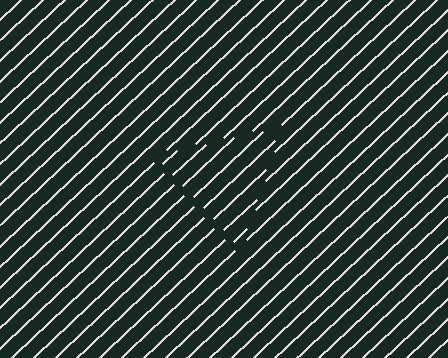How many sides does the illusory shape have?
3 sides — the line-ends trace a triangle.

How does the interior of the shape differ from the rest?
The interior of the shape contains the same grating, shifted by half a period — the contour is defined by the phase discontinuity where line-ends from the inner and outer gratings abut.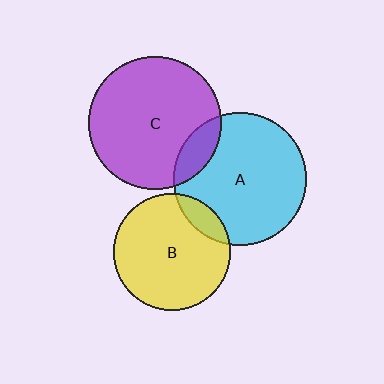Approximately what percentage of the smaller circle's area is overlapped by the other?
Approximately 15%.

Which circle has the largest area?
Circle C (purple).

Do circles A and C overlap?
Yes.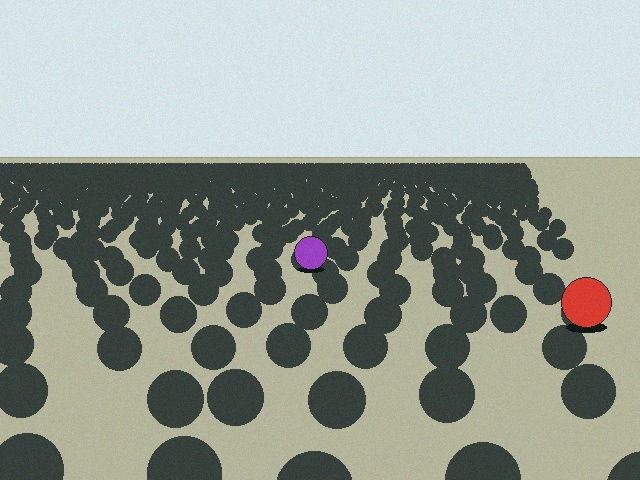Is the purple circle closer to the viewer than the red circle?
No. The red circle is closer — you can tell from the texture gradient: the ground texture is coarser near it.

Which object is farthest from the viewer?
The purple circle is farthest from the viewer. It appears smaller and the ground texture around it is denser.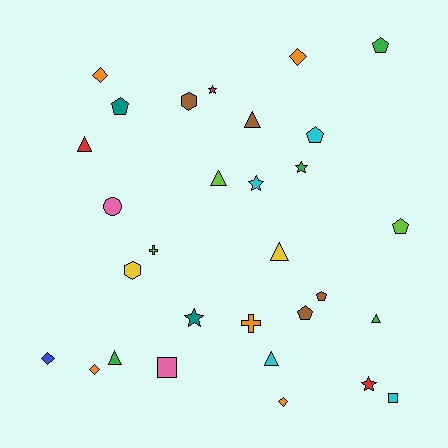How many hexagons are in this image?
There are 2 hexagons.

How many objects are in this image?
There are 30 objects.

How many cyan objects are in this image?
There are 4 cyan objects.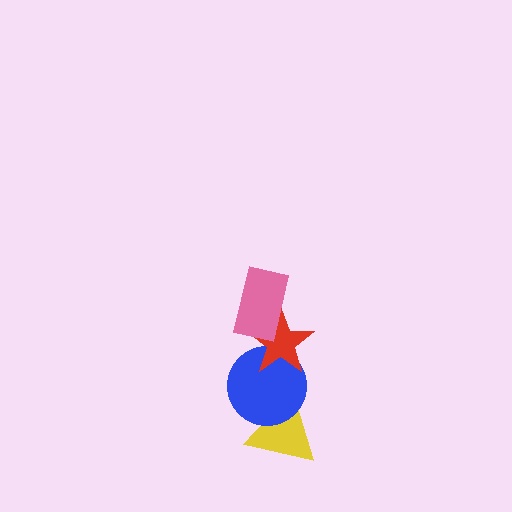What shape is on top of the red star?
The pink rectangle is on top of the red star.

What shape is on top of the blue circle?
The red star is on top of the blue circle.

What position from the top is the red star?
The red star is 2nd from the top.